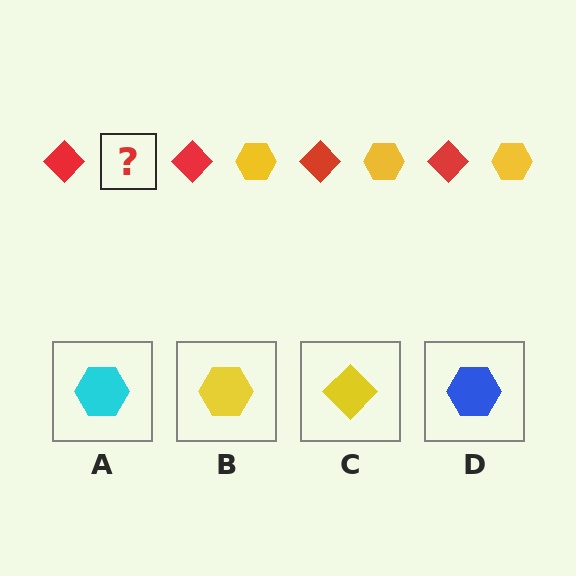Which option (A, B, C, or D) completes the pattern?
B.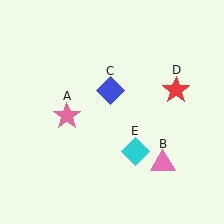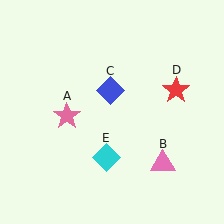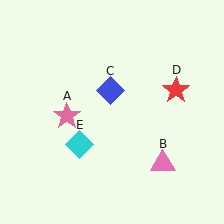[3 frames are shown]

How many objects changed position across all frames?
1 object changed position: cyan diamond (object E).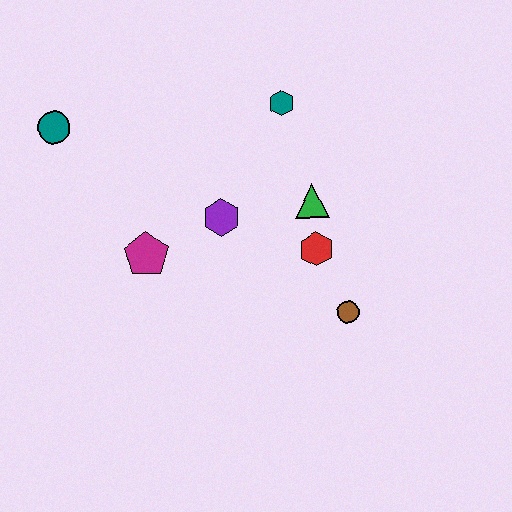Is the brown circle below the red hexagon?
Yes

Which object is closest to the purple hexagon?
The magenta pentagon is closest to the purple hexagon.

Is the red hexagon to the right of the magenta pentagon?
Yes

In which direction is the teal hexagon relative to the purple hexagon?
The teal hexagon is above the purple hexagon.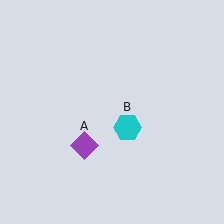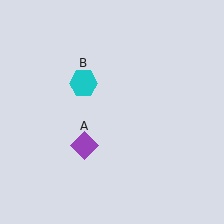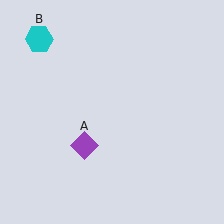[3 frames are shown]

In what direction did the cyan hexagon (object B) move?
The cyan hexagon (object B) moved up and to the left.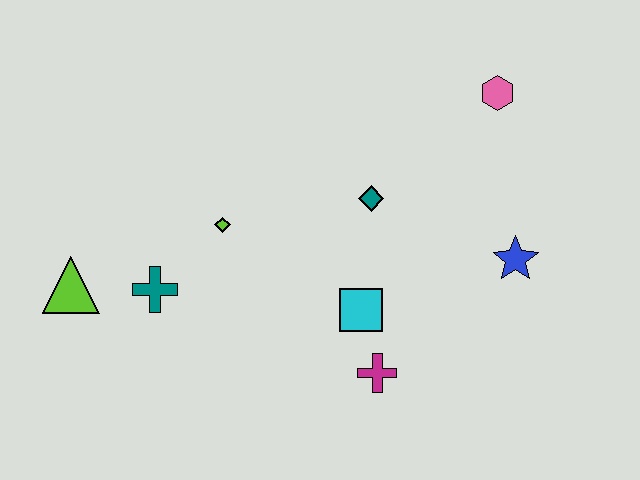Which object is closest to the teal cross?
The lime triangle is closest to the teal cross.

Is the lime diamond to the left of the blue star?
Yes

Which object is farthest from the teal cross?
The pink hexagon is farthest from the teal cross.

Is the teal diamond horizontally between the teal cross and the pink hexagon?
Yes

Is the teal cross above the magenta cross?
Yes